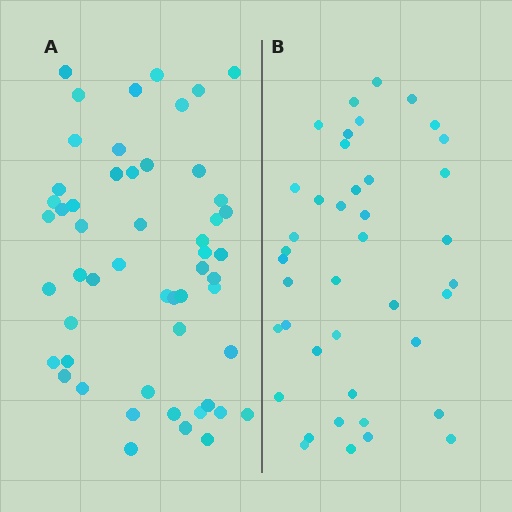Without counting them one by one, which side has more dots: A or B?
Region A (the left region) has more dots.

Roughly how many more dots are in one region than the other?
Region A has roughly 12 or so more dots than region B.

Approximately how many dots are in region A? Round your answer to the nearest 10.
About 50 dots. (The exact count is 53, which rounds to 50.)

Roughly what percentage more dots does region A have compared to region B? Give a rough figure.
About 30% more.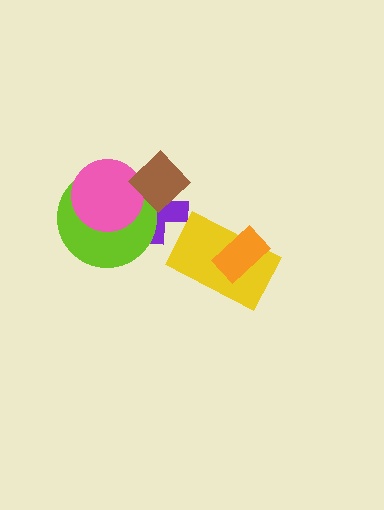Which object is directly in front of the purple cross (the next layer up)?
The lime circle is directly in front of the purple cross.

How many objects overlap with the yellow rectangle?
1 object overlaps with the yellow rectangle.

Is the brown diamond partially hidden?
No, no other shape covers it.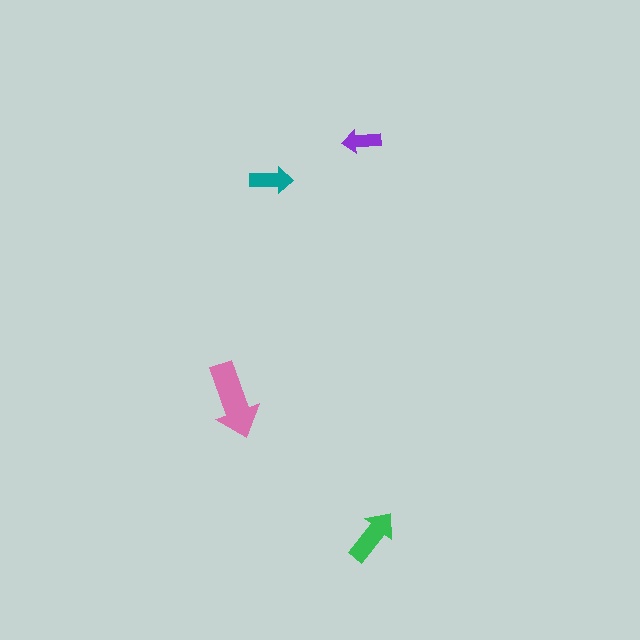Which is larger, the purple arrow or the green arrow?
The green one.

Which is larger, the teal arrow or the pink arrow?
The pink one.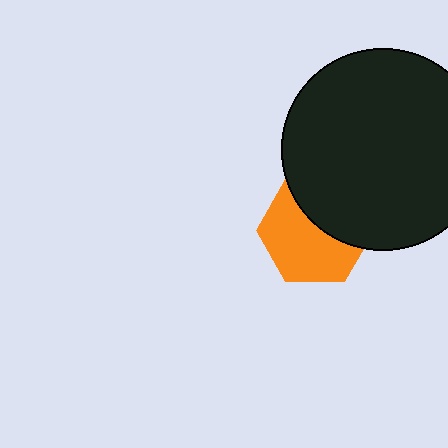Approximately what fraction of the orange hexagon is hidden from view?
Roughly 40% of the orange hexagon is hidden behind the black circle.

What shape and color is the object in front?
The object in front is a black circle.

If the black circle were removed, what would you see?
You would see the complete orange hexagon.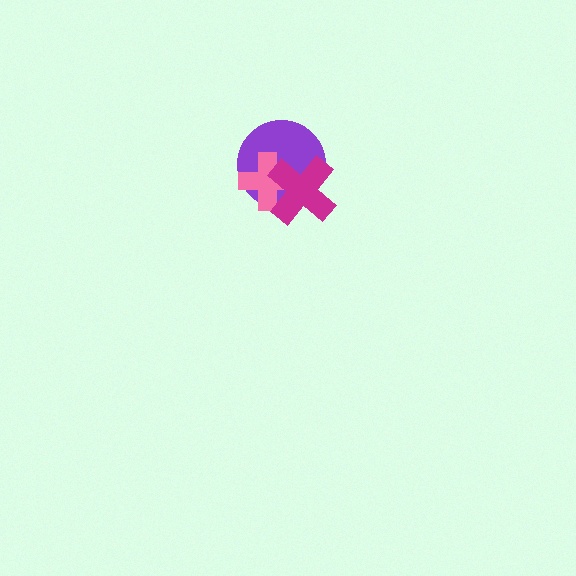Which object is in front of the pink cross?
The magenta cross is in front of the pink cross.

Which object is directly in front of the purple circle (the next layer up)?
The pink cross is directly in front of the purple circle.